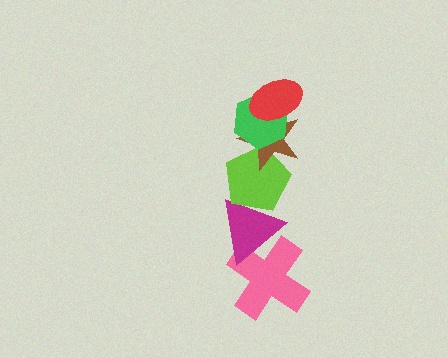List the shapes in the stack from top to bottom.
From top to bottom: the red ellipse, the green hexagon, the brown star, the lime pentagon, the magenta triangle, the pink cross.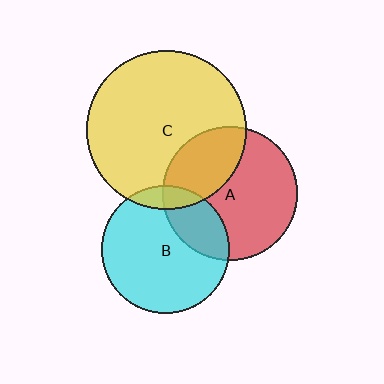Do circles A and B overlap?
Yes.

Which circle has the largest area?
Circle C (yellow).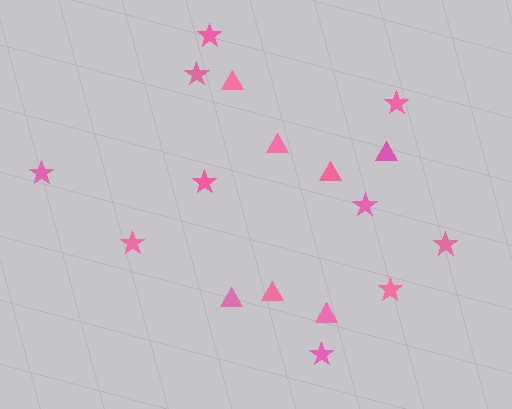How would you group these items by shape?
There are 2 groups: one group of triangles (7) and one group of stars (10).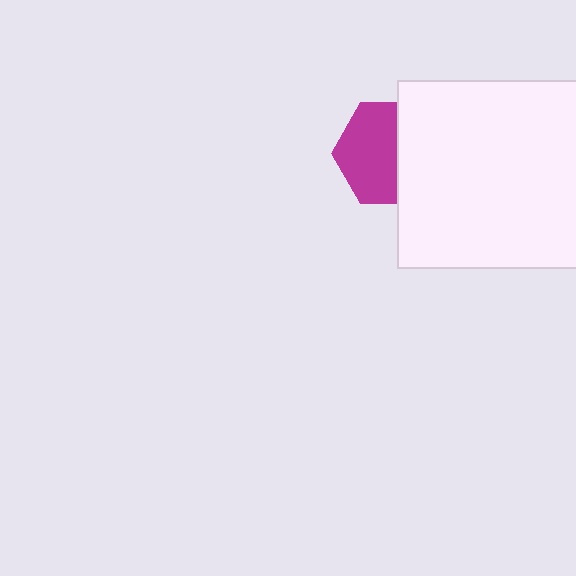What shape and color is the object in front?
The object in front is a white square.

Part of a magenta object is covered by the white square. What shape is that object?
It is a hexagon.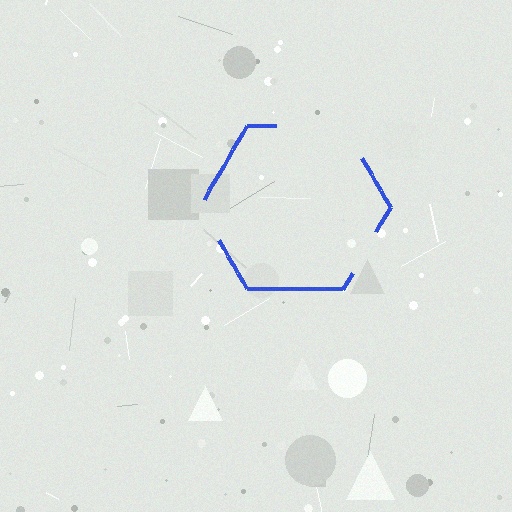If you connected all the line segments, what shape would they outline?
They would outline a hexagon.